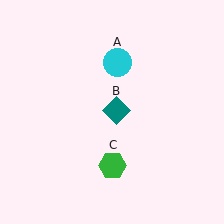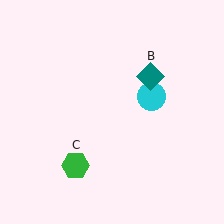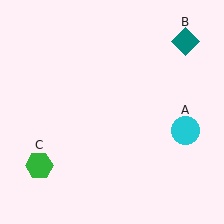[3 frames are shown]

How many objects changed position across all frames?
3 objects changed position: cyan circle (object A), teal diamond (object B), green hexagon (object C).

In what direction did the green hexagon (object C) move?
The green hexagon (object C) moved left.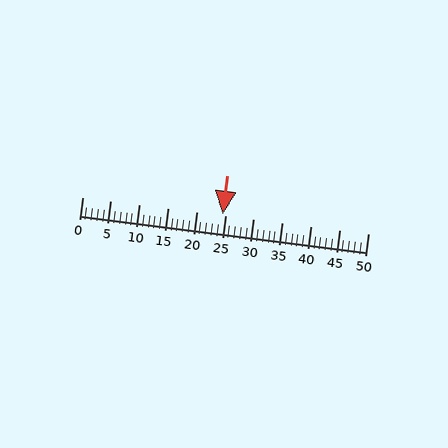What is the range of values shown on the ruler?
The ruler shows values from 0 to 50.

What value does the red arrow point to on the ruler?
The red arrow points to approximately 25.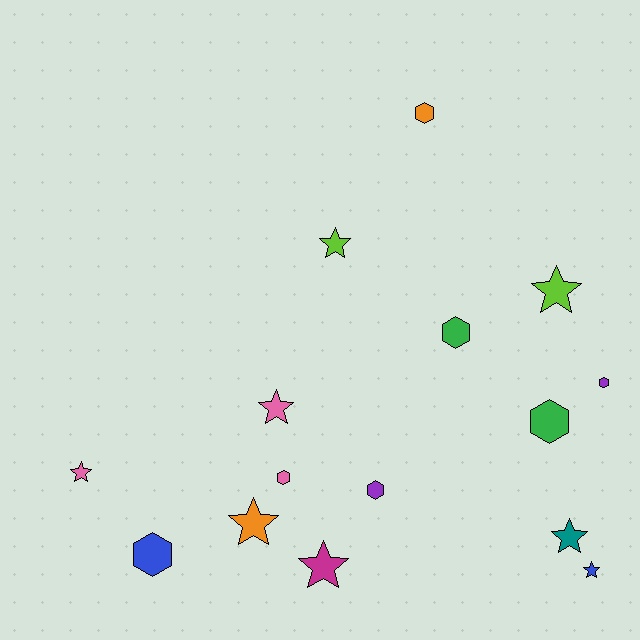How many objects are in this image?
There are 15 objects.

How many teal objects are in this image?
There is 1 teal object.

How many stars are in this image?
There are 8 stars.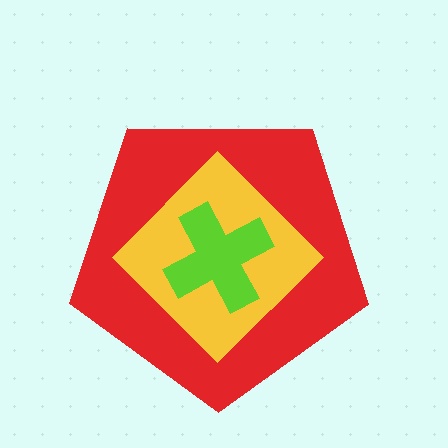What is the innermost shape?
The lime cross.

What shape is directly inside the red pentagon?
The yellow diamond.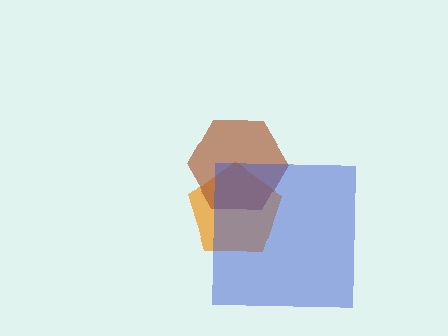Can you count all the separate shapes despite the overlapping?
Yes, there are 3 separate shapes.